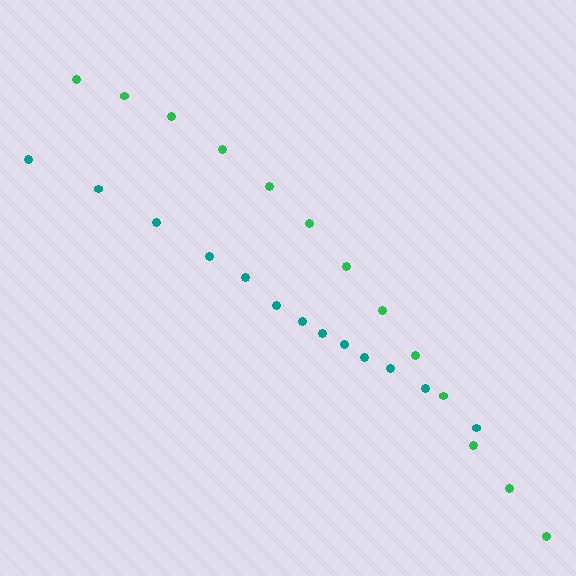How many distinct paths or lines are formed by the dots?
There are 2 distinct paths.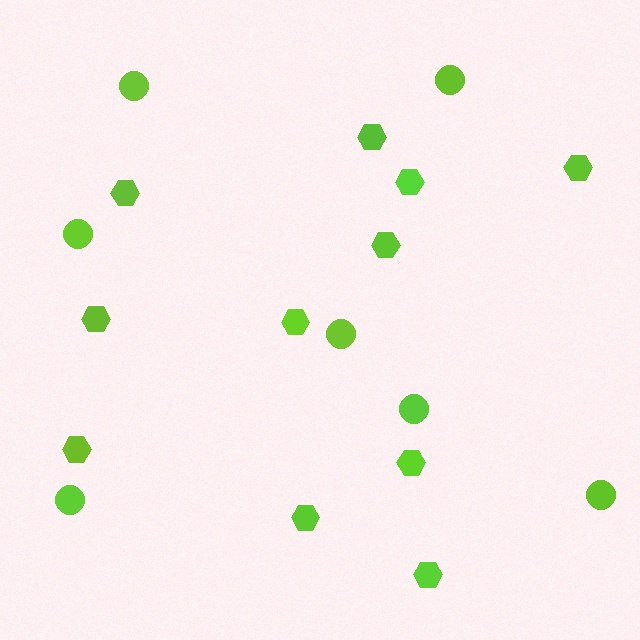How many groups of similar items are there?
There are 2 groups: one group of hexagons (11) and one group of circles (7).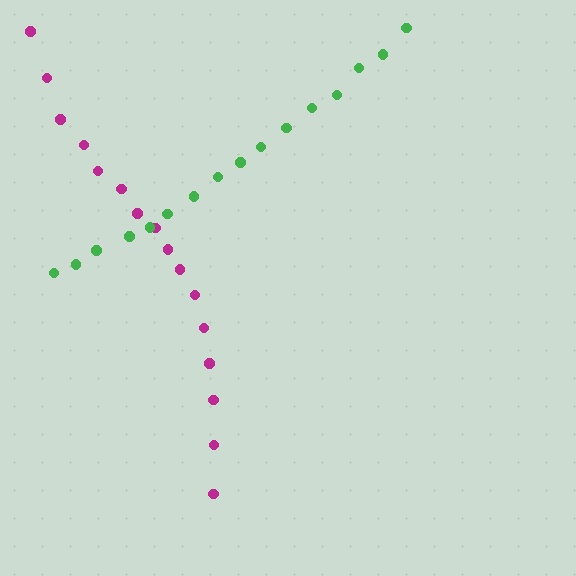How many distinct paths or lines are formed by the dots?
There are 2 distinct paths.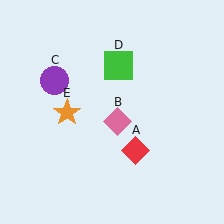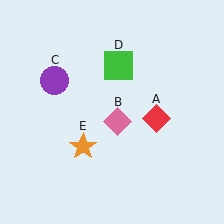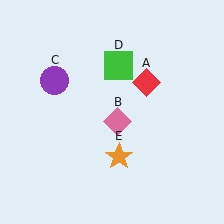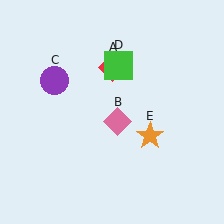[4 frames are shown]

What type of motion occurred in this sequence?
The red diamond (object A), orange star (object E) rotated counterclockwise around the center of the scene.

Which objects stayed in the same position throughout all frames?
Pink diamond (object B) and purple circle (object C) and green square (object D) remained stationary.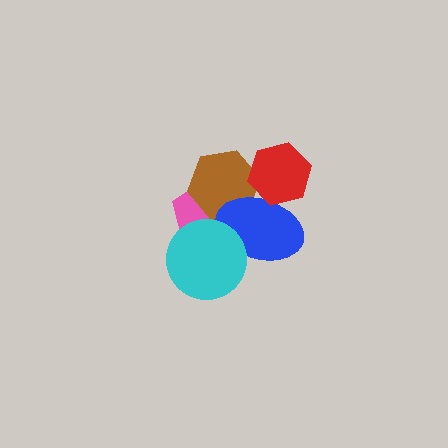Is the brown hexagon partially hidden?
Yes, it is partially covered by another shape.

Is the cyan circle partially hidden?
No, no other shape covers it.